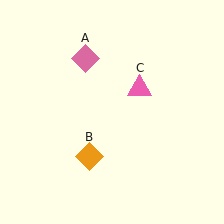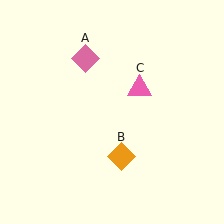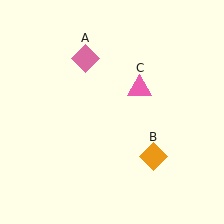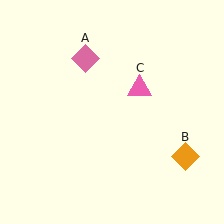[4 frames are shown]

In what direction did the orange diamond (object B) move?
The orange diamond (object B) moved right.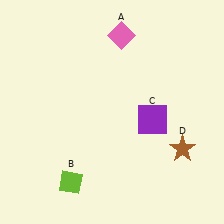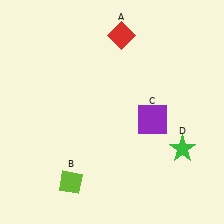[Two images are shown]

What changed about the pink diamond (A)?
In Image 1, A is pink. In Image 2, it changed to red.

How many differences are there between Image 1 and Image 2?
There are 2 differences between the two images.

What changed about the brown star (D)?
In Image 1, D is brown. In Image 2, it changed to green.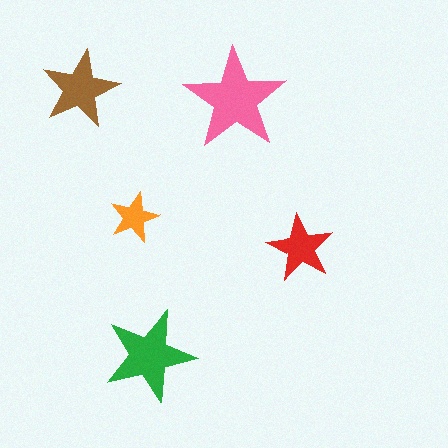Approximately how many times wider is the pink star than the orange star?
About 2 times wider.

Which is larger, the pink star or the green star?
The pink one.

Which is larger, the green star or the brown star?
The green one.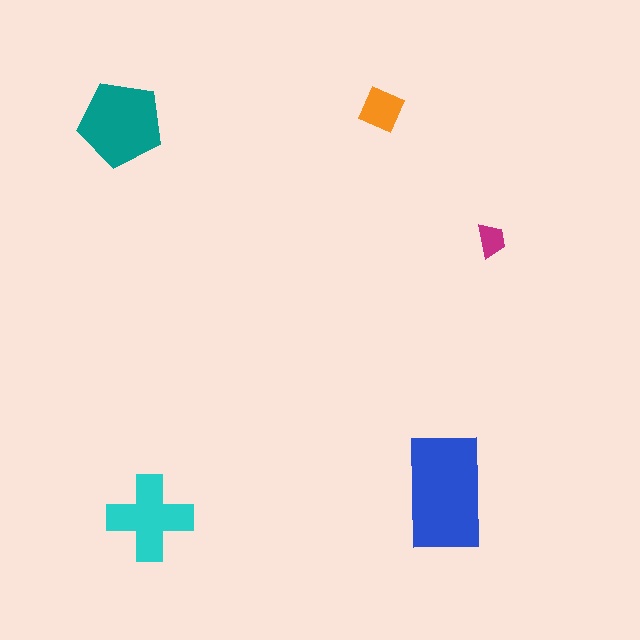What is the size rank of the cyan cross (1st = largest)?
3rd.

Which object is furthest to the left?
The teal pentagon is leftmost.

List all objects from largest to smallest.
The blue rectangle, the teal pentagon, the cyan cross, the orange diamond, the magenta trapezoid.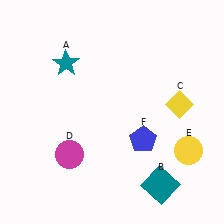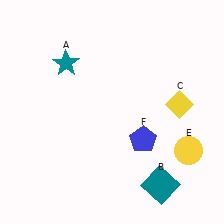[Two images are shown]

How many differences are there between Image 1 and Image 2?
There is 1 difference between the two images.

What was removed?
The magenta circle (D) was removed in Image 2.